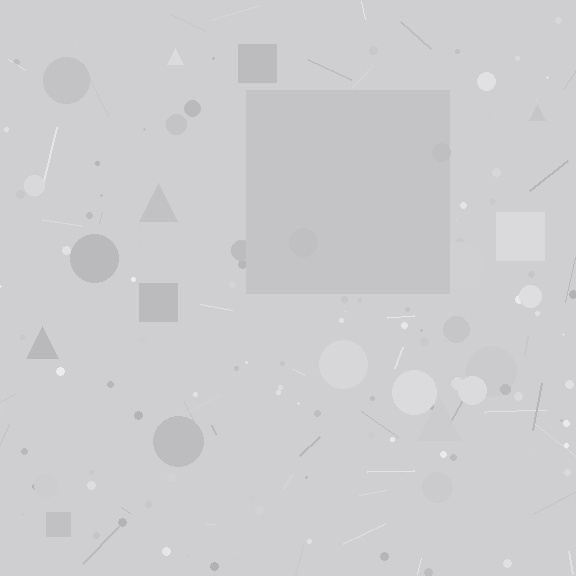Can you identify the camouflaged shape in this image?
The camouflaged shape is a square.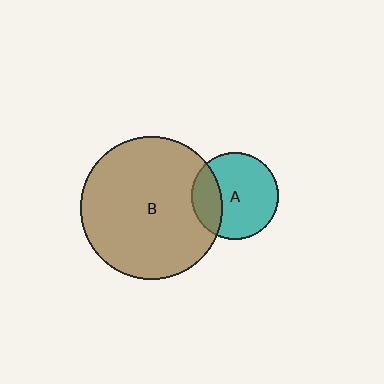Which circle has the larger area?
Circle B (brown).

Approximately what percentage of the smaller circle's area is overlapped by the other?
Approximately 25%.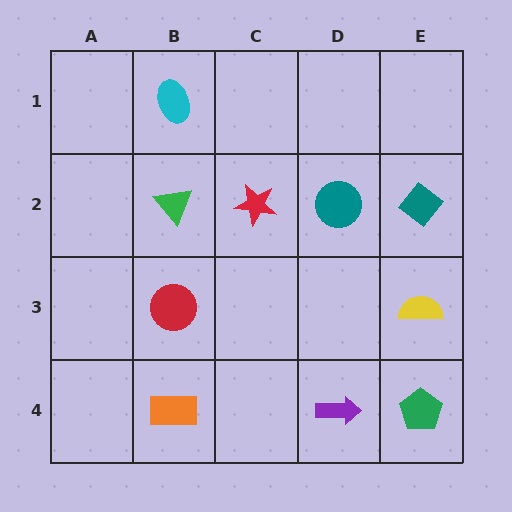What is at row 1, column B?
A cyan ellipse.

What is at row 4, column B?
An orange rectangle.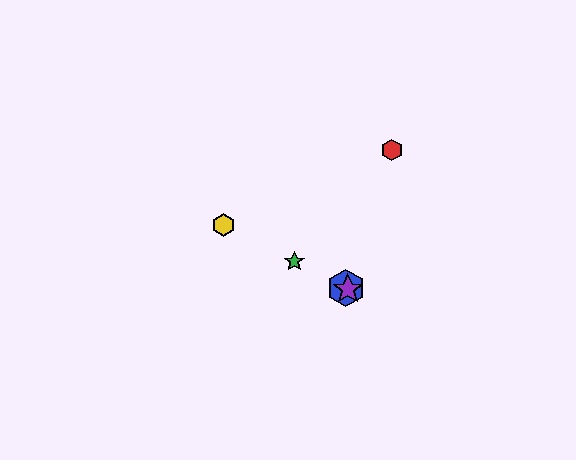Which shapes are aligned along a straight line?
The blue hexagon, the green star, the yellow hexagon, the purple star are aligned along a straight line.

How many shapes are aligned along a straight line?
4 shapes (the blue hexagon, the green star, the yellow hexagon, the purple star) are aligned along a straight line.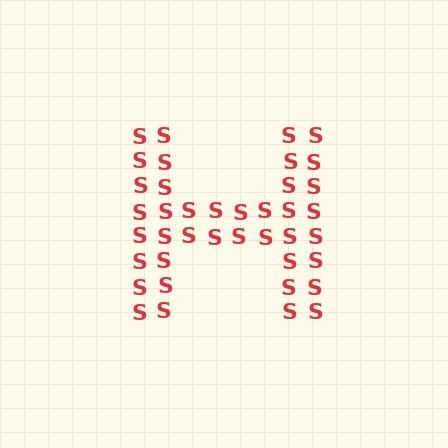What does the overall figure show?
The overall figure shows the letter H.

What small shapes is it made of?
It is made of small letter S's.